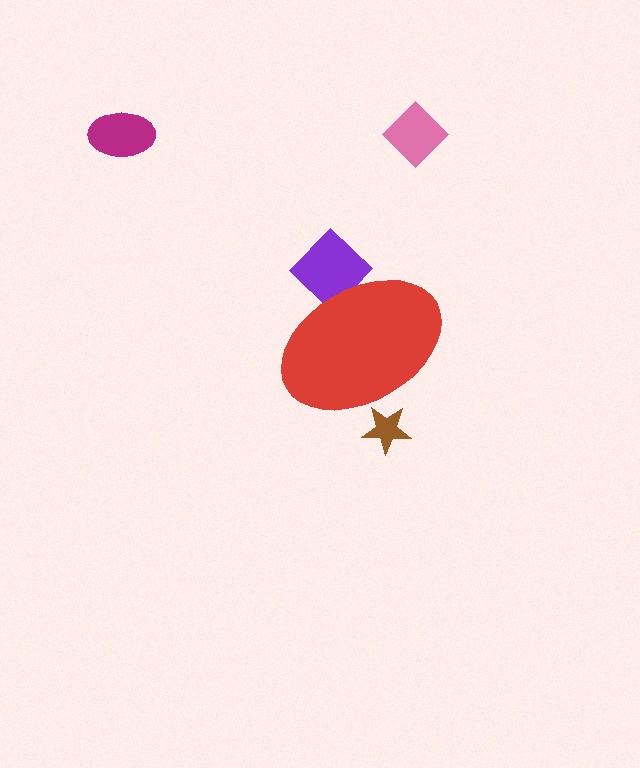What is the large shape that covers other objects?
A red ellipse.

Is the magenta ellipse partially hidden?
No, the magenta ellipse is fully visible.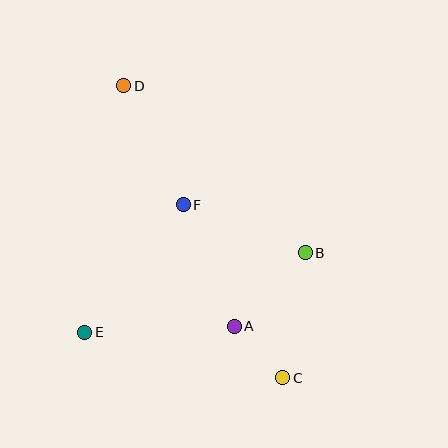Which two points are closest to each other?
Points A and C are closest to each other.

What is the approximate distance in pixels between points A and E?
The distance between A and E is approximately 150 pixels.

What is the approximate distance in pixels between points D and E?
The distance between D and E is approximately 249 pixels.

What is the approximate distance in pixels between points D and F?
The distance between D and F is approximately 133 pixels.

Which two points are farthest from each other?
Points C and D are farthest from each other.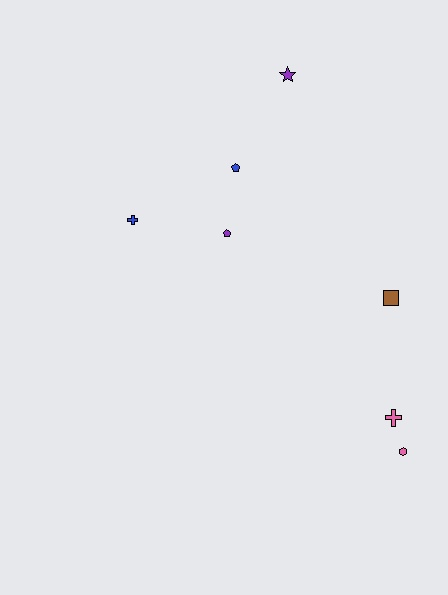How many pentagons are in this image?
There are 2 pentagons.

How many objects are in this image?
There are 7 objects.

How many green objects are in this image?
There are no green objects.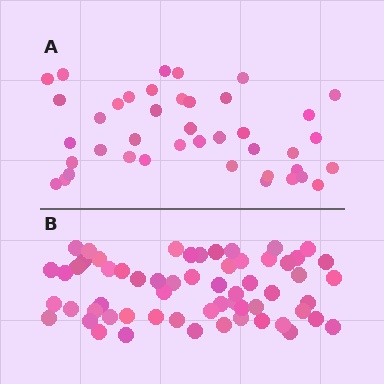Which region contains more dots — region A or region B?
Region B (the bottom region) has more dots.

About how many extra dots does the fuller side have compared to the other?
Region B has approximately 20 more dots than region A.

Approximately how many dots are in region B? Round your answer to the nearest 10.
About 60 dots.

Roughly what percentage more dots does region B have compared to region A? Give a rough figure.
About 45% more.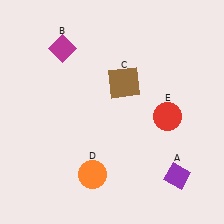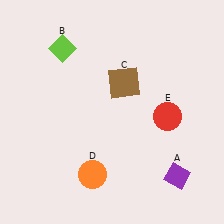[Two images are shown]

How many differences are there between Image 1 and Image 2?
There is 1 difference between the two images.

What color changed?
The diamond (B) changed from magenta in Image 1 to lime in Image 2.